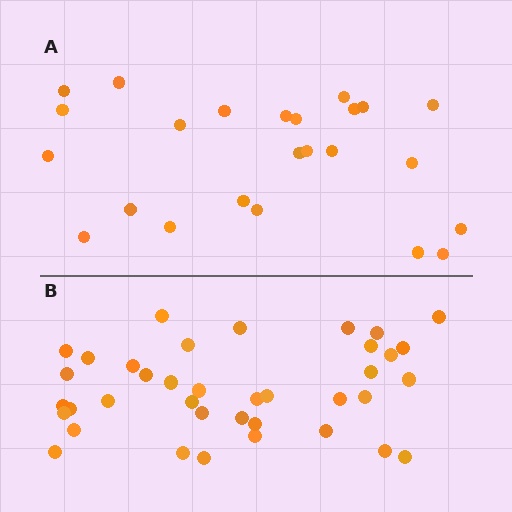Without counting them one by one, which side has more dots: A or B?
Region B (the bottom region) has more dots.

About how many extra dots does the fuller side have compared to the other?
Region B has approximately 15 more dots than region A.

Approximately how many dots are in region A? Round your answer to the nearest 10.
About 20 dots. (The exact count is 24, which rounds to 20.)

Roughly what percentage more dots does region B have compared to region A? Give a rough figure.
About 60% more.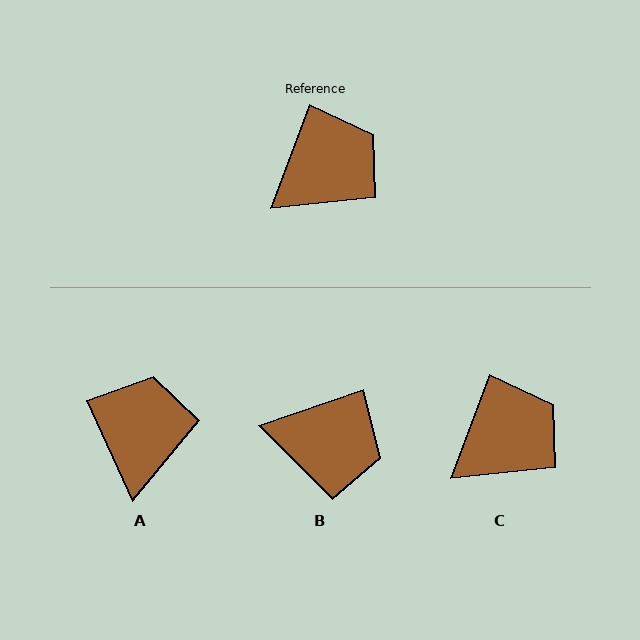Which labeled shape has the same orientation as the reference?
C.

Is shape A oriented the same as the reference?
No, it is off by about 45 degrees.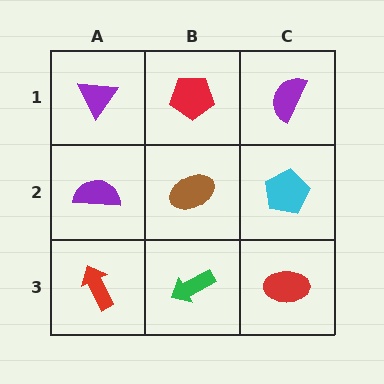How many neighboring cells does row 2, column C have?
3.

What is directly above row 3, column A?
A purple semicircle.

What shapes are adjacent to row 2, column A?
A purple triangle (row 1, column A), a red arrow (row 3, column A), a brown ellipse (row 2, column B).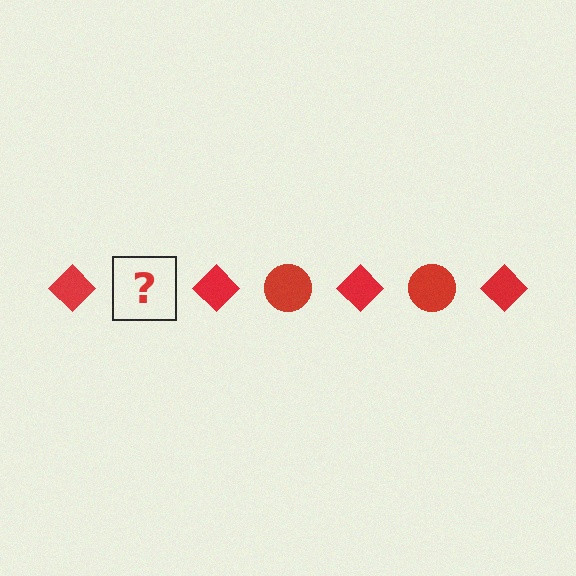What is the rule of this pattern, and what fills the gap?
The rule is that the pattern cycles through diamond, circle shapes in red. The gap should be filled with a red circle.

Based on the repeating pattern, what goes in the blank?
The blank should be a red circle.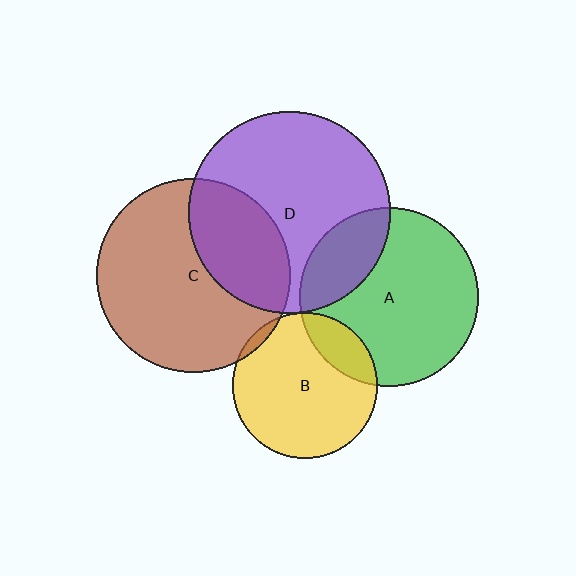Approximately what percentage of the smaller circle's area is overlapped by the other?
Approximately 20%.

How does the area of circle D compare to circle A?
Approximately 1.3 times.